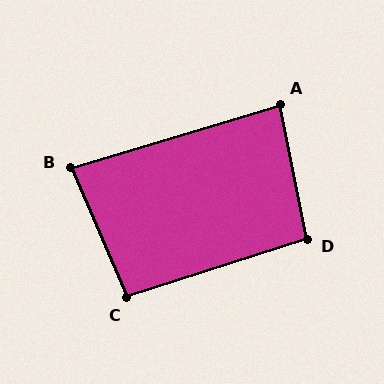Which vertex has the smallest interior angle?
B, at approximately 83 degrees.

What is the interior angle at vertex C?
Approximately 95 degrees (obtuse).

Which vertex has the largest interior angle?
D, at approximately 97 degrees.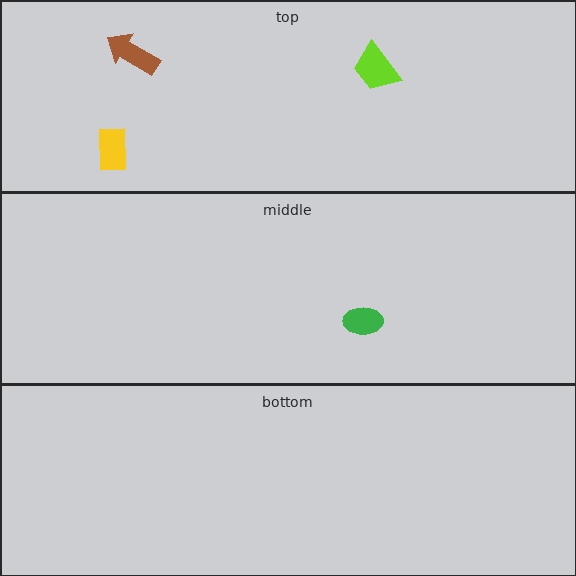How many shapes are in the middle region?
1.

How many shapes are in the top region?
3.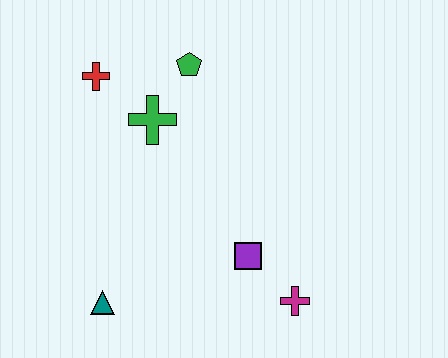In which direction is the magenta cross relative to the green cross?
The magenta cross is below the green cross.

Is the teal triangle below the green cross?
Yes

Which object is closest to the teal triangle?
The purple square is closest to the teal triangle.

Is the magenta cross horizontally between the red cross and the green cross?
No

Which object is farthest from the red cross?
The magenta cross is farthest from the red cross.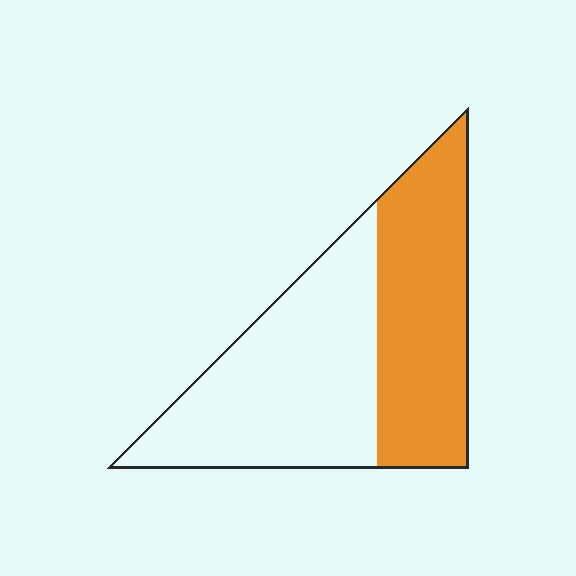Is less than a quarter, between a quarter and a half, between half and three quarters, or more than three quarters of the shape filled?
Between a quarter and a half.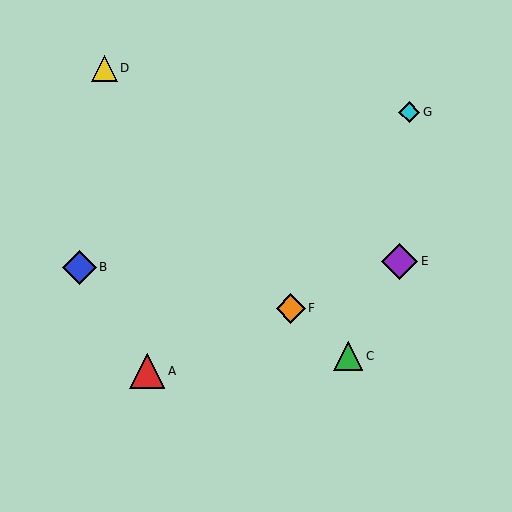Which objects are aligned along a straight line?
Objects A, E, F are aligned along a straight line.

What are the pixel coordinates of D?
Object D is at (104, 68).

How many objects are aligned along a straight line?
3 objects (A, E, F) are aligned along a straight line.